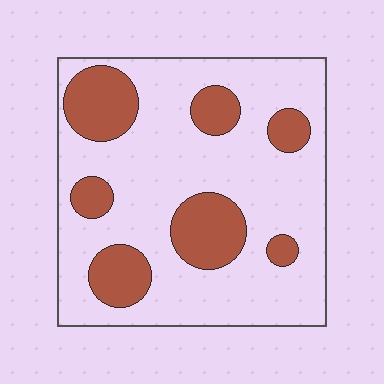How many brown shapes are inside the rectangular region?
7.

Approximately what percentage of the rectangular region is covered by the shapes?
Approximately 25%.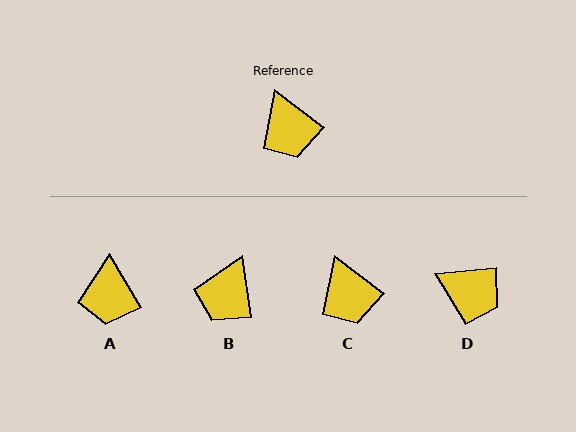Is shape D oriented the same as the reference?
No, it is off by about 43 degrees.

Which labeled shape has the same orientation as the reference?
C.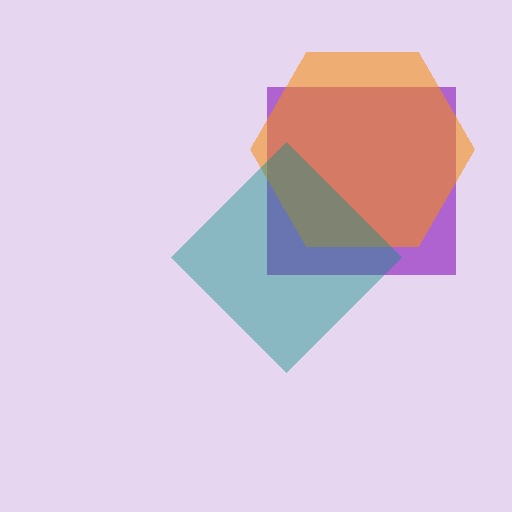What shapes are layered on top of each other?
The layered shapes are: a purple square, an orange hexagon, a teal diamond.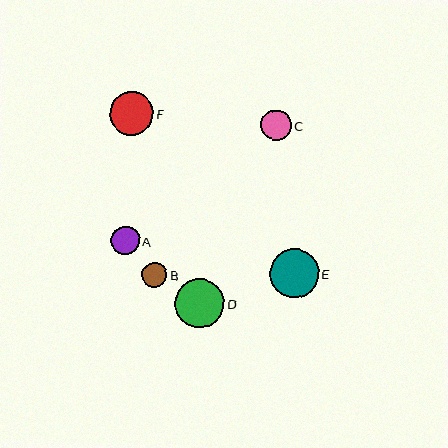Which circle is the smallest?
Circle B is the smallest with a size of approximately 25 pixels.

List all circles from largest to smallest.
From largest to smallest: D, E, F, C, A, B.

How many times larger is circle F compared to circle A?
Circle F is approximately 1.5 times the size of circle A.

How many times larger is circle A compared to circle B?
Circle A is approximately 1.1 times the size of circle B.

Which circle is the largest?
Circle D is the largest with a size of approximately 49 pixels.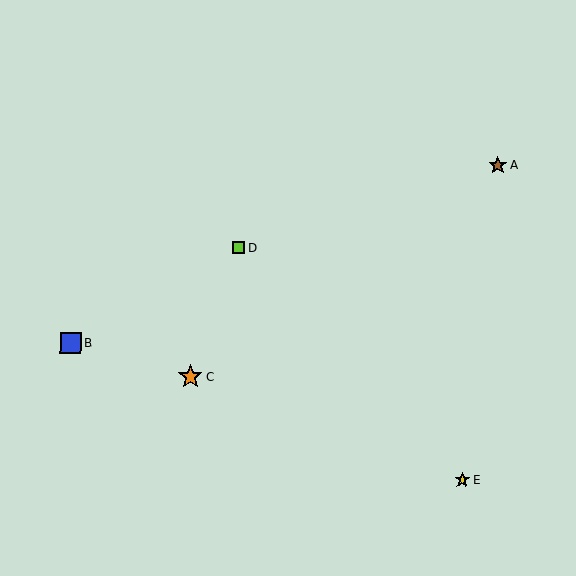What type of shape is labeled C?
Shape C is an orange star.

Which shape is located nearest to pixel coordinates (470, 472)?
The yellow star (labeled E) at (462, 480) is nearest to that location.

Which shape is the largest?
The orange star (labeled C) is the largest.